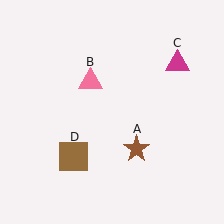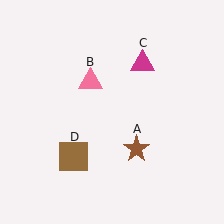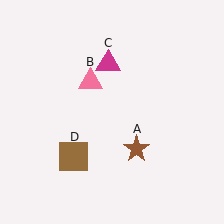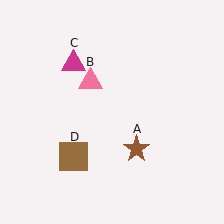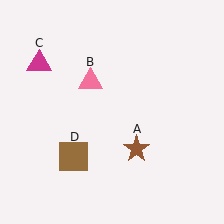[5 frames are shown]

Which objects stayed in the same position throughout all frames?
Brown star (object A) and pink triangle (object B) and brown square (object D) remained stationary.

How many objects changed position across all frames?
1 object changed position: magenta triangle (object C).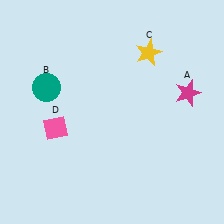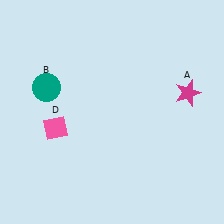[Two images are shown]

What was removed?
The yellow star (C) was removed in Image 2.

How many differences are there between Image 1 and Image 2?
There is 1 difference between the two images.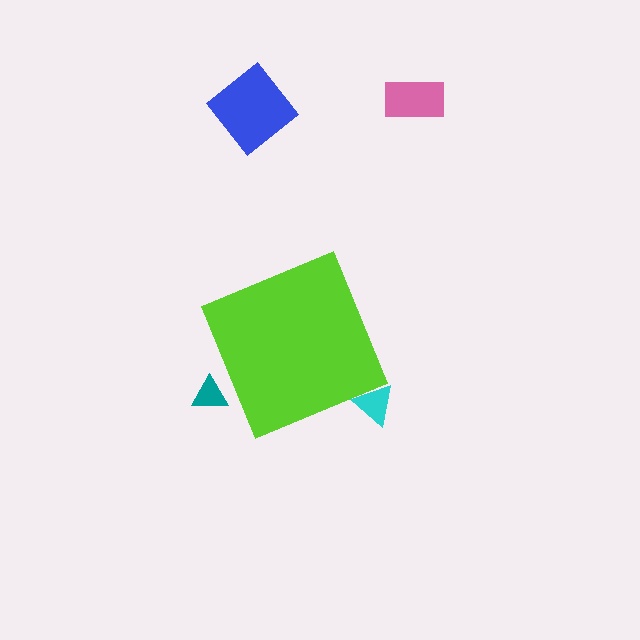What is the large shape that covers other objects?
A lime diamond.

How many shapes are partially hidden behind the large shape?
2 shapes are partially hidden.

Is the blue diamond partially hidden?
No, the blue diamond is fully visible.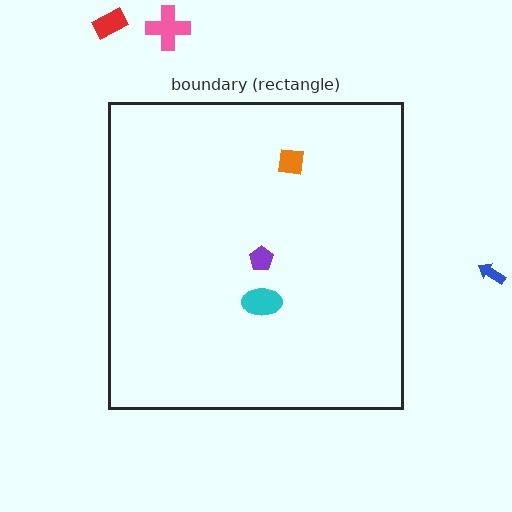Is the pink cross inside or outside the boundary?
Outside.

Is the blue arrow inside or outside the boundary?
Outside.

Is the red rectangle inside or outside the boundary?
Outside.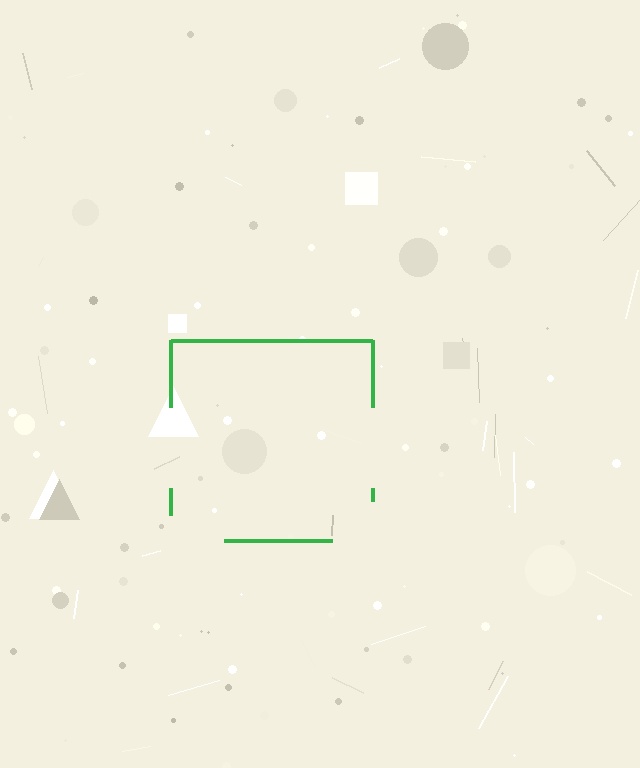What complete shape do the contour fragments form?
The contour fragments form a square.